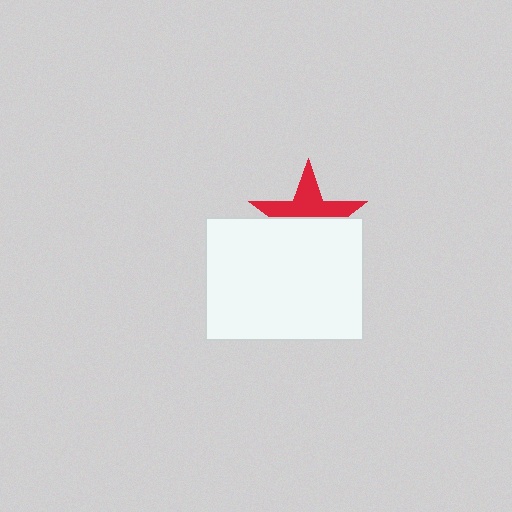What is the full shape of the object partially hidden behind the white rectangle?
The partially hidden object is a red star.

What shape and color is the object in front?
The object in front is a white rectangle.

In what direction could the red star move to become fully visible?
The red star could move up. That would shift it out from behind the white rectangle entirely.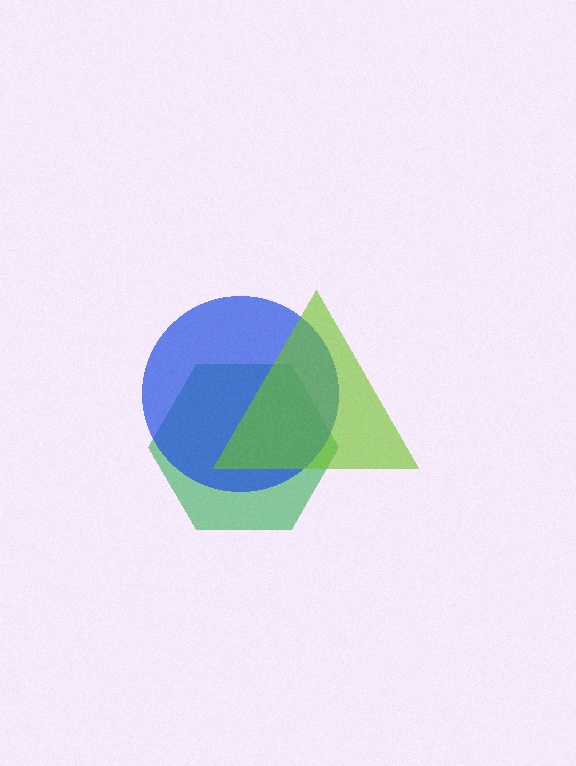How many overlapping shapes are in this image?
There are 3 overlapping shapes in the image.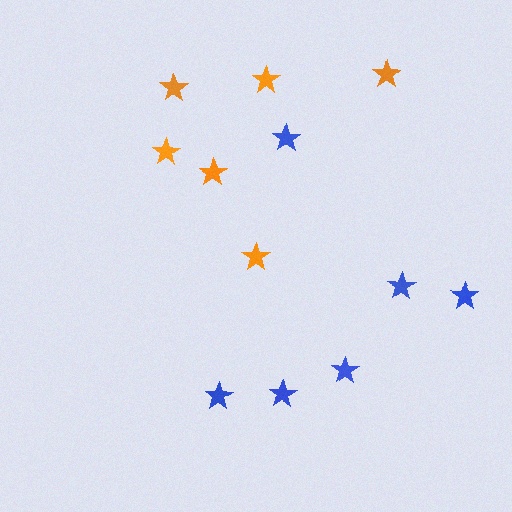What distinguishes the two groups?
There are 2 groups: one group of orange stars (6) and one group of blue stars (6).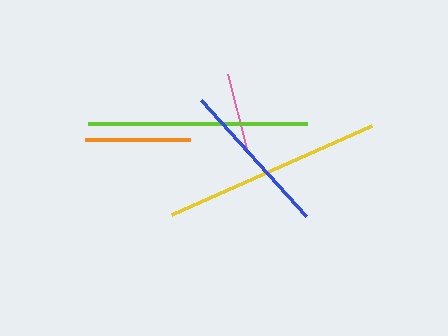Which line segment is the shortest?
The pink line is the shortest at approximately 77 pixels.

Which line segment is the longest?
The lime line is the longest at approximately 219 pixels.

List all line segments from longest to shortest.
From longest to shortest: lime, yellow, blue, orange, pink.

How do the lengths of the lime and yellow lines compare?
The lime and yellow lines are approximately the same length.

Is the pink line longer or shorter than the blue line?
The blue line is longer than the pink line.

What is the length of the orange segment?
The orange segment is approximately 105 pixels long.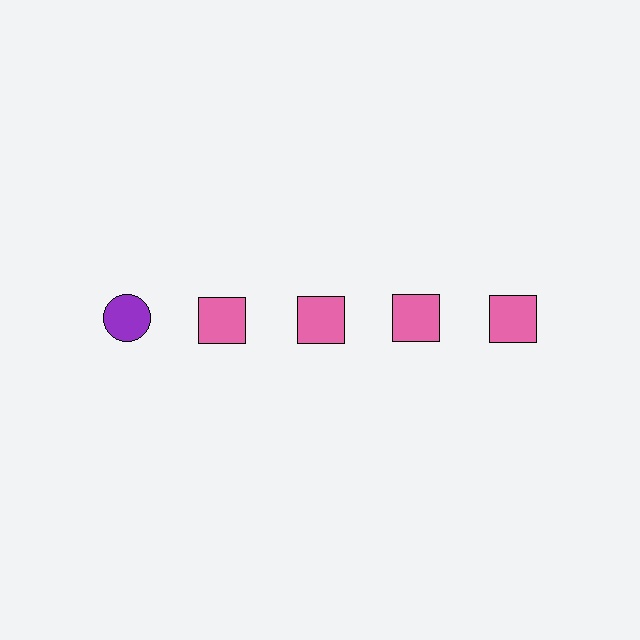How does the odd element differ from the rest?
It differs in both color (purple instead of pink) and shape (circle instead of square).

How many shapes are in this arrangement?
There are 5 shapes arranged in a grid pattern.